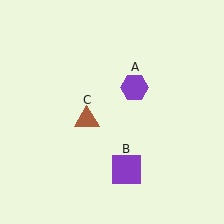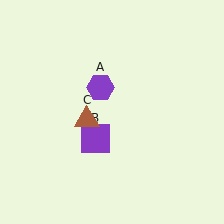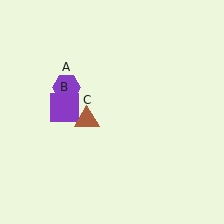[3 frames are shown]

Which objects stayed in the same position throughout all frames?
Brown triangle (object C) remained stationary.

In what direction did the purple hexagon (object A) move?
The purple hexagon (object A) moved left.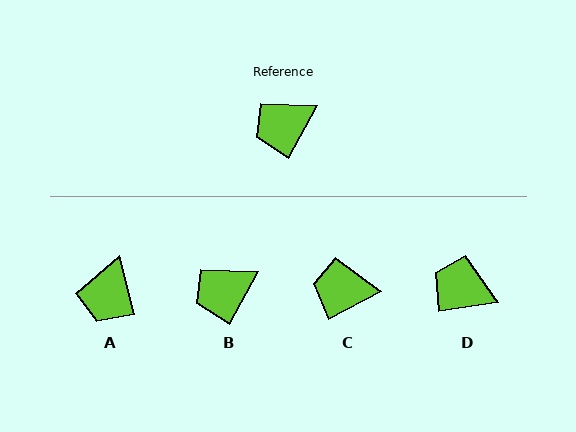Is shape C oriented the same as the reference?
No, it is off by about 34 degrees.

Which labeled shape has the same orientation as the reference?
B.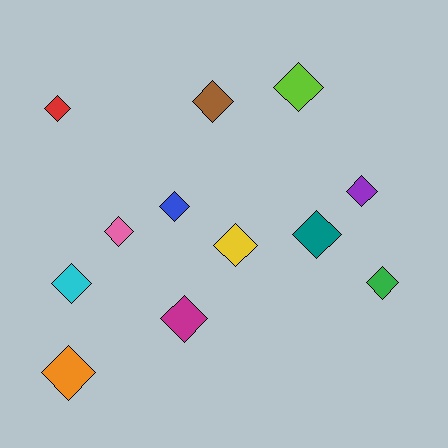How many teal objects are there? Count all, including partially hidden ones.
There is 1 teal object.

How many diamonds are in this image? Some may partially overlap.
There are 12 diamonds.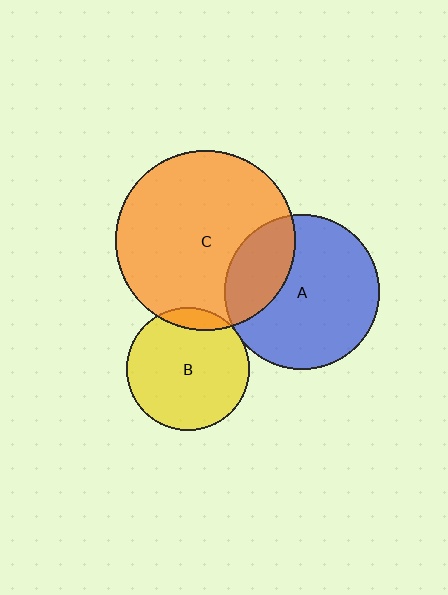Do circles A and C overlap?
Yes.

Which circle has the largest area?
Circle C (orange).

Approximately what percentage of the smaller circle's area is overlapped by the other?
Approximately 25%.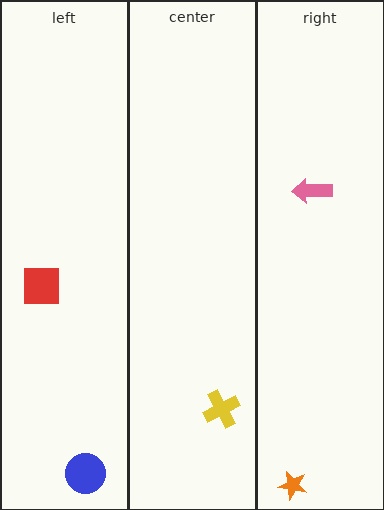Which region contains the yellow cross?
The center region.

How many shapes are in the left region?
2.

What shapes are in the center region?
The yellow cross.